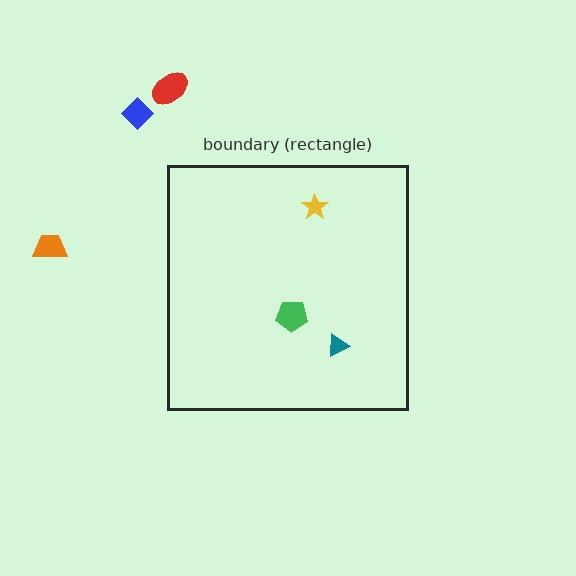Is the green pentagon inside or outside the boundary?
Inside.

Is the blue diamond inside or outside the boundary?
Outside.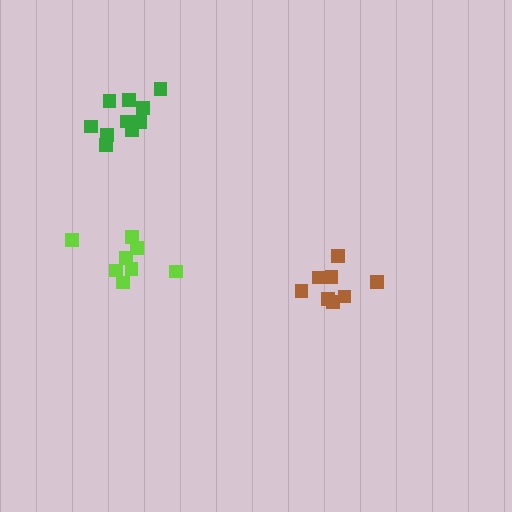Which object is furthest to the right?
The brown cluster is rightmost.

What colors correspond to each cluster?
The clusters are colored: lime, brown, green.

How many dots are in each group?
Group 1: 8 dots, Group 2: 8 dots, Group 3: 10 dots (26 total).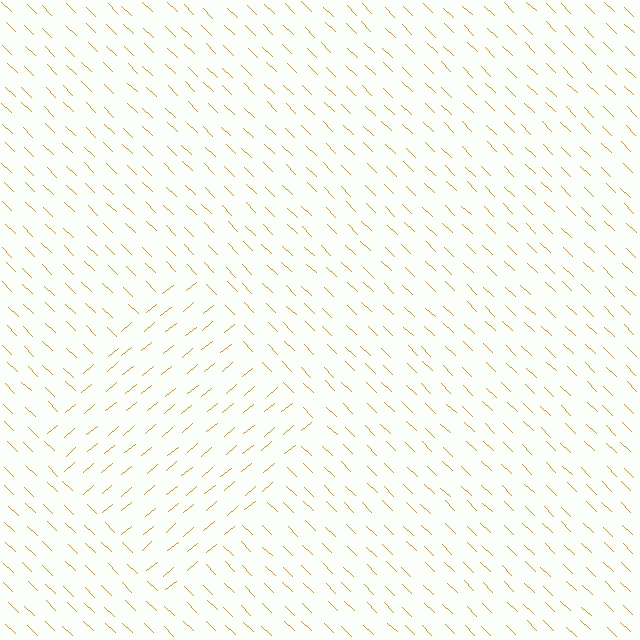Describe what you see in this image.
The image is filled with small orange line segments. A diamond region in the image has lines oriented differently from the surrounding lines, creating a visible texture boundary.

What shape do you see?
I see a diamond.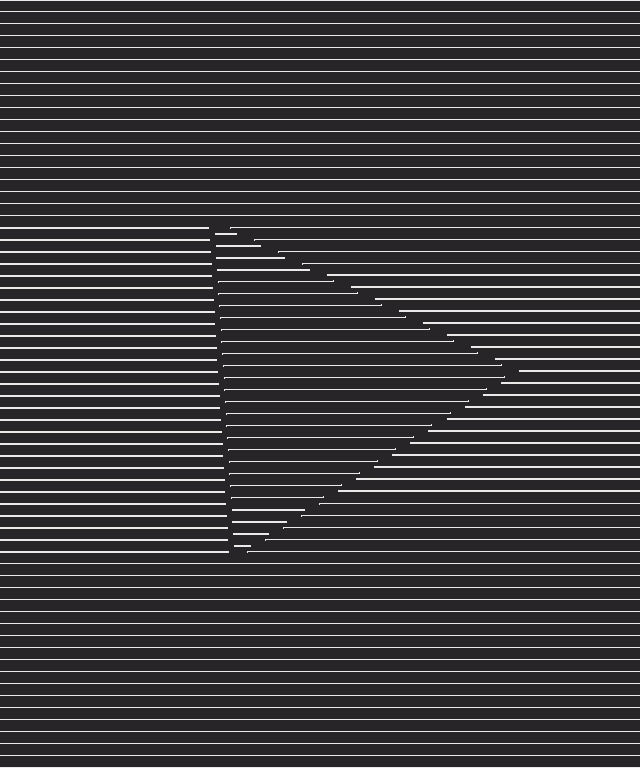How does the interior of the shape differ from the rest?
The interior of the shape contains the same grating, shifted by half a period — the contour is defined by the phase discontinuity where line-ends from the inner and outer gratings abut.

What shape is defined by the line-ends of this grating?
An illusory triangle. The interior of the shape contains the same grating, shifted by half a period — the contour is defined by the phase discontinuity where line-ends from the inner and outer gratings abut.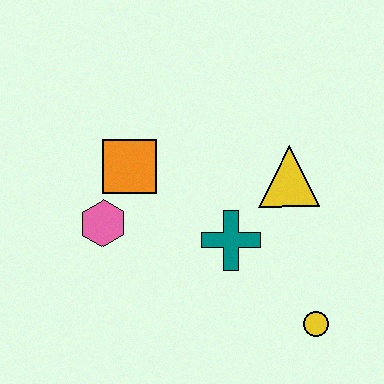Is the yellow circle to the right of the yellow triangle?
Yes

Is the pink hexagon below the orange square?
Yes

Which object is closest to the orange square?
The pink hexagon is closest to the orange square.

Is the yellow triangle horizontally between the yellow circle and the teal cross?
Yes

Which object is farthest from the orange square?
The yellow circle is farthest from the orange square.